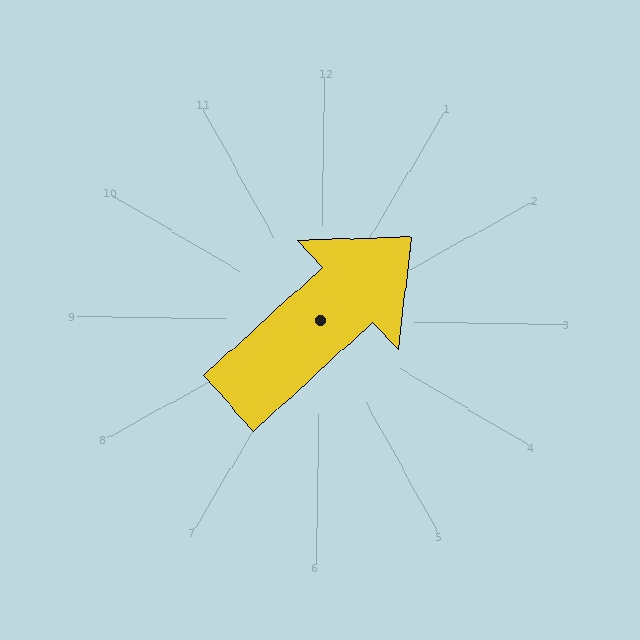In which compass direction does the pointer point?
Northeast.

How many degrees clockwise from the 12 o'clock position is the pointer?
Approximately 47 degrees.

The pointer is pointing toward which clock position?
Roughly 2 o'clock.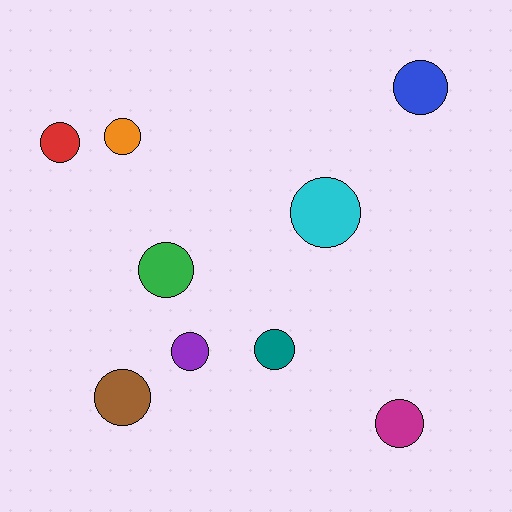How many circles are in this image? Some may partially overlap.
There are 9 circles.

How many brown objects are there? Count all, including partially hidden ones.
There is 1 brown object.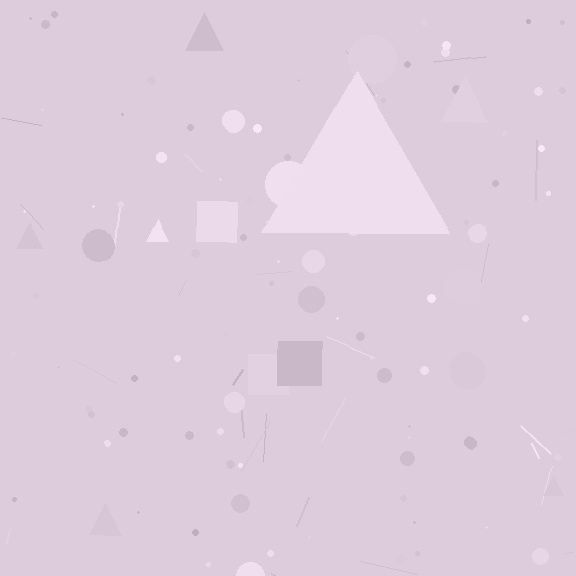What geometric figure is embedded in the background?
A triangle is embedded in the background.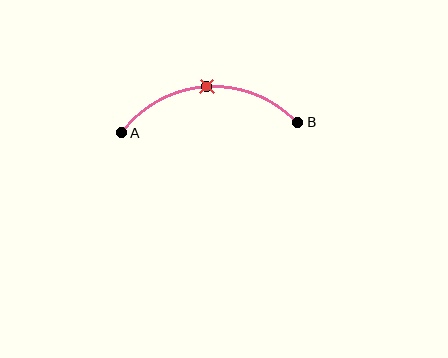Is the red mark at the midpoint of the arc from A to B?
Yes. The red mark lies on the arc at equal arc-length from both A and B — it is the arc midpoint.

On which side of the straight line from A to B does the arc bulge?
The arc bulges above the straight line connecting A and B.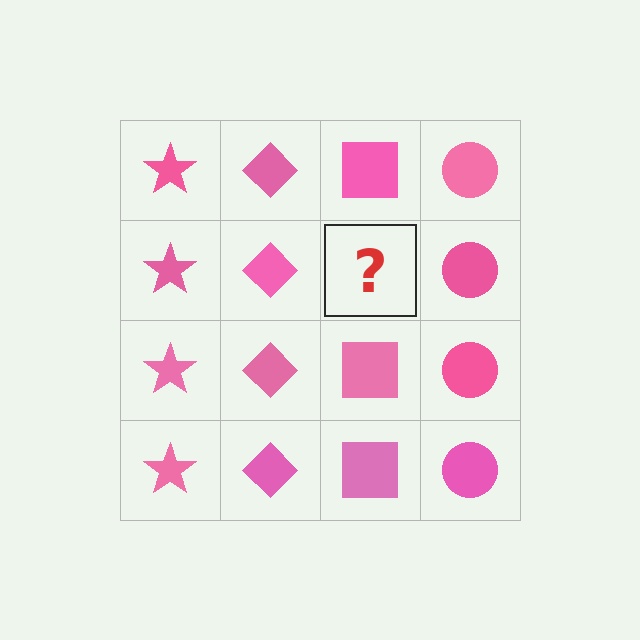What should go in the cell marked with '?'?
The missing cell should contain a pink square.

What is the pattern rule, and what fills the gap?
The rule is that each column has a consistent shape. The gap should be filled with a pink square.